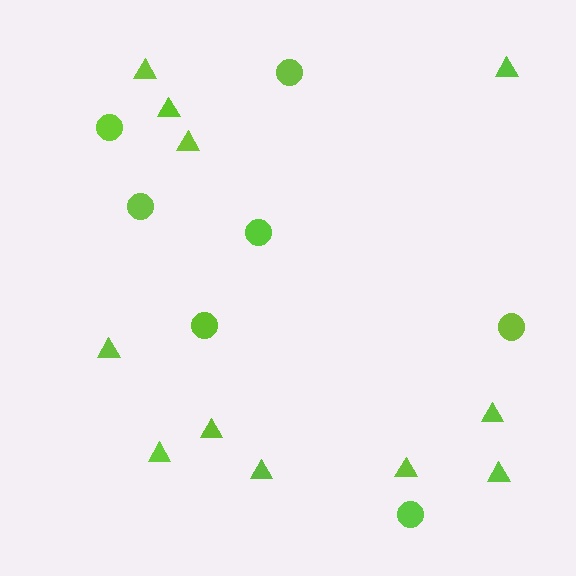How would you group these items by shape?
There are 2 groups: one group of triangles (11) and one group of circles (7).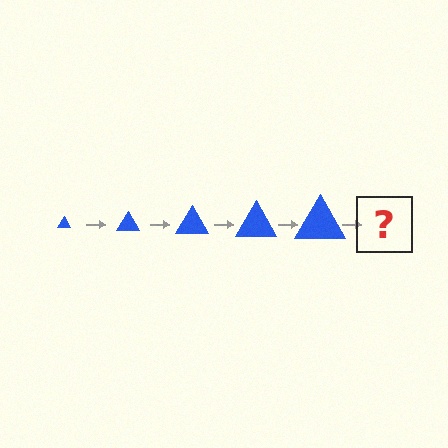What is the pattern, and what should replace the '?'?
The pattern is that the triangle gets progressively larger each step. The '?' should be a blue triangle, larger than the previous one.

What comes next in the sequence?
The next element should be a blue triangle, larger than the previous one.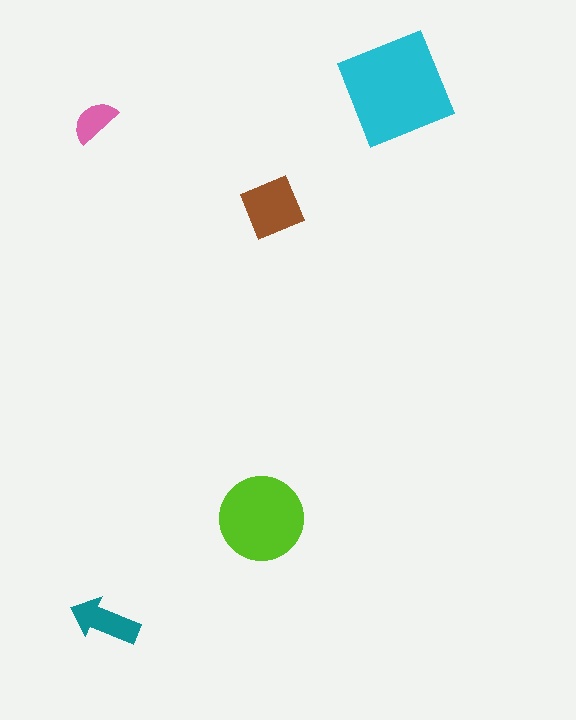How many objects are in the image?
There are 5 objects in the image.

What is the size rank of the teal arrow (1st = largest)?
4th.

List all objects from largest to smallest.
The cyan diamond, the lime circle, the brown square, the teal arrow, the pink semicircle.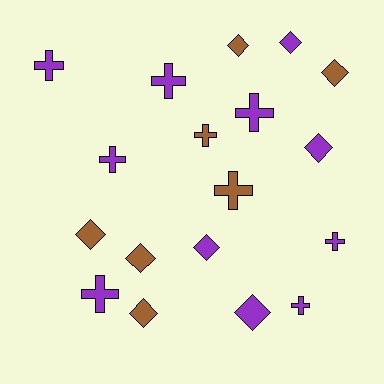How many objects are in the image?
There are 18 objects.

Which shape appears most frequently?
Diamond, with 9 objects.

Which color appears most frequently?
Purple, with 11 objects.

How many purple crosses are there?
There are 7 purple crosses.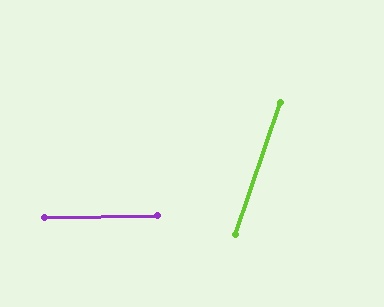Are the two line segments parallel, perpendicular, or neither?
Neither parallel nor perpendicular — they differ by about 71°.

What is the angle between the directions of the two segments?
Approximately 71 degrees.